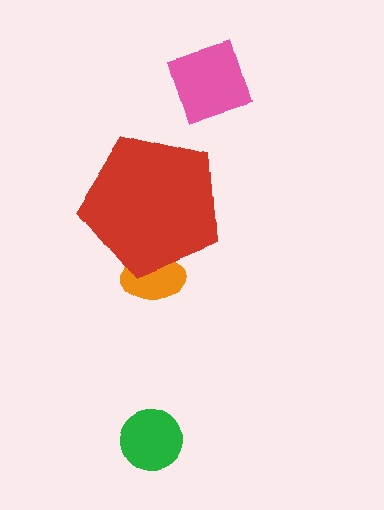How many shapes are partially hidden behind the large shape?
1 shape is partially hidden.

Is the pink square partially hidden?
No, the pink square is fully visible.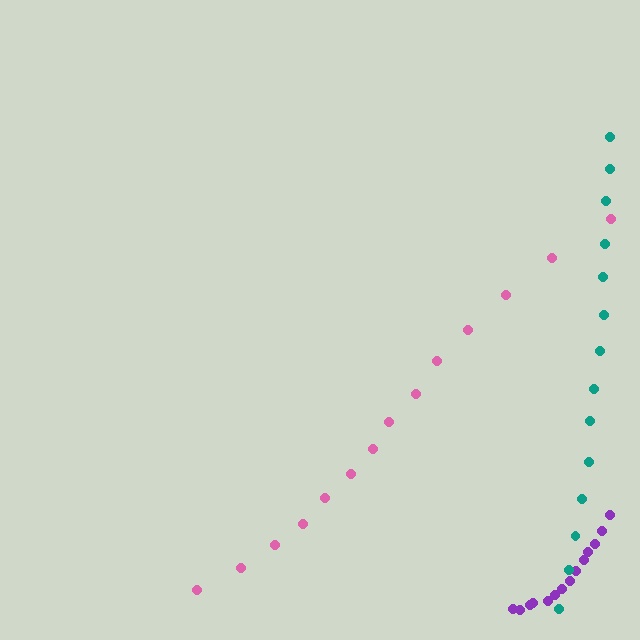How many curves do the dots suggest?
There are 3 distinct paths.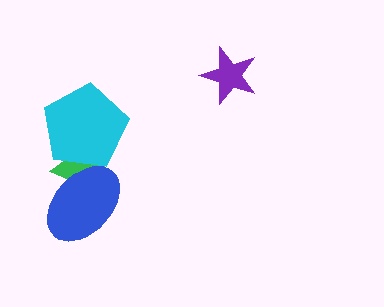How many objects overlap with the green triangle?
2 objects overlap with the green triangle.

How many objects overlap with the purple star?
0 objects overlap with the purple star.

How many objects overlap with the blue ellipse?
2 objects overlap with the blue ellipse.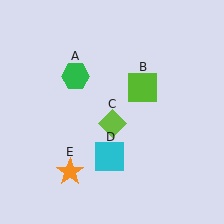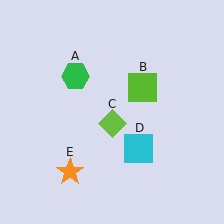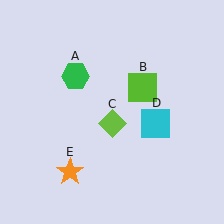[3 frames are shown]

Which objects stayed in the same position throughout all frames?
Green hexagon (object A) and lime square (object B) and lime diamond (object C) and orange star (object E) remained stationary.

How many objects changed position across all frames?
1 object changed position: cyan square (object D).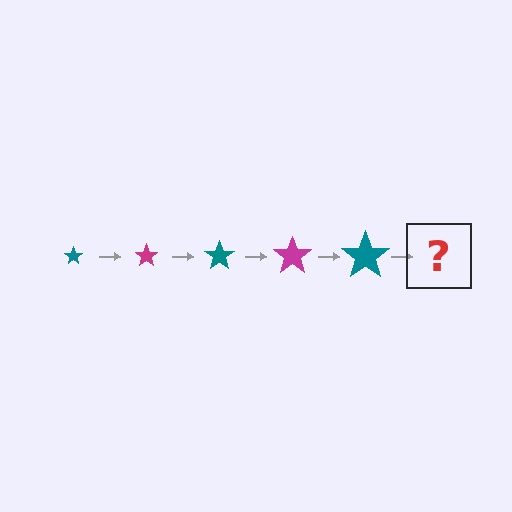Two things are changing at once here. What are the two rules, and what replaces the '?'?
The two rules are that the star grows larger each step and the color cycles through teal and magenta. The '?' should be a magenta star, larger than the previous one.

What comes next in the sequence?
The next element should be a magenta star, larger than the previous one.